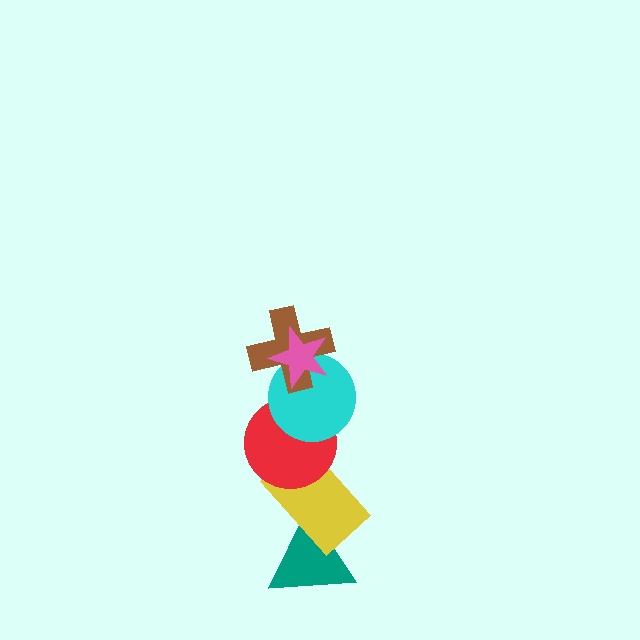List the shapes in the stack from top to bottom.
From top to bottom: the pink star, the brown cross, the cyan circle, the red circle, the yellow rectangle, the teal triangle.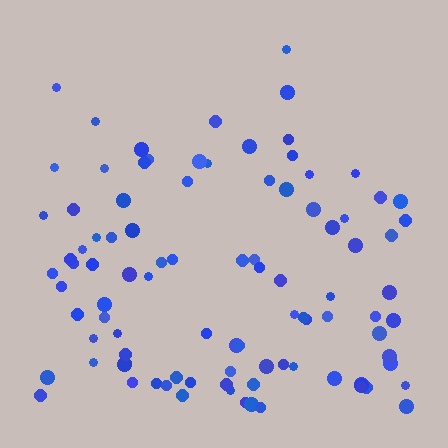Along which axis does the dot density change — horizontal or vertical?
Vertical.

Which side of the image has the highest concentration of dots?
The bottom.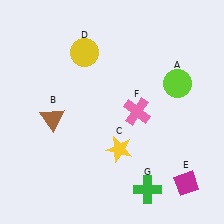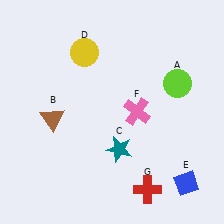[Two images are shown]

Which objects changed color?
C changed from yellow to teal. E changed from magenta to blue. G changed from green to red.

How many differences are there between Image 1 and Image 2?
There are 3 differences between the two images.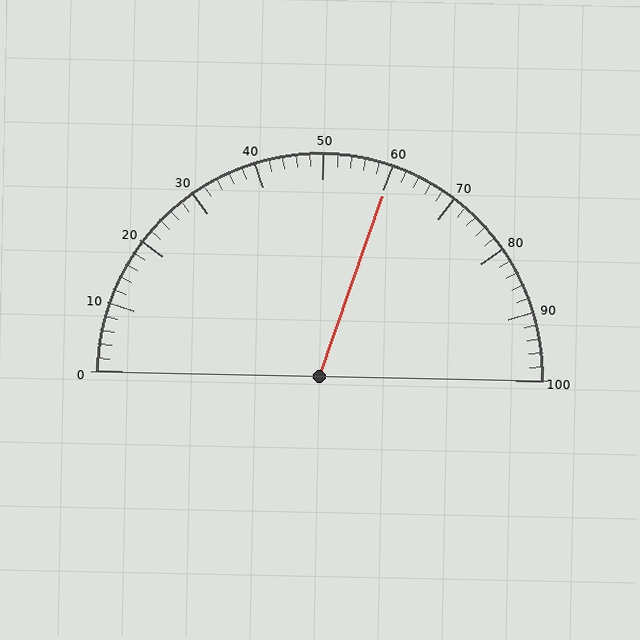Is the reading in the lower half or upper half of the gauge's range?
The reading is in the upper half of the range (0 to 100).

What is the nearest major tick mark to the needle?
The nearest major tick mark is 60.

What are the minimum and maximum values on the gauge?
The gauge ranges from 0 to 100.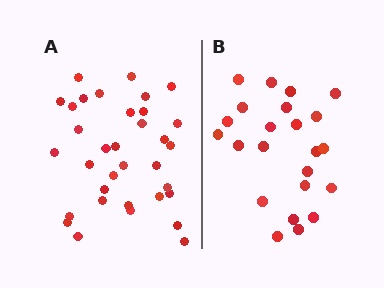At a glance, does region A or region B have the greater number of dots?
Region A (the left region) has more dots.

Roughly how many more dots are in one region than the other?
Region A has roughly 12 or so more dots than region B.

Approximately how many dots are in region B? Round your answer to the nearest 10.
About 20 dots. (The exact count is 23, which rounds to 20.)